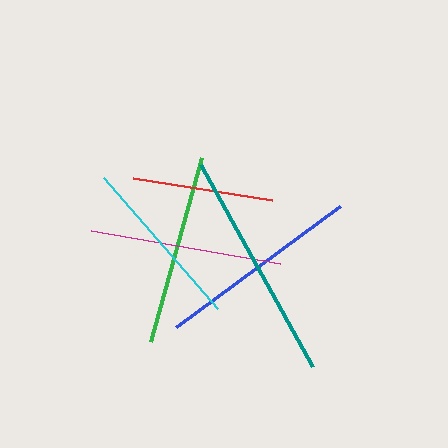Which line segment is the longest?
The teal line is the longest at approximately 231 pixels.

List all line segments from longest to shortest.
From longest to shortest: teal, blue, magenta, green, cyan, red.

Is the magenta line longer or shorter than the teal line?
The teal line is longer than the magenta line.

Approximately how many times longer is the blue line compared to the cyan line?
The blue line is approximately 1.2 times the length of the cyan line.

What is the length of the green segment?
The green segment is approximately 191 pixels long.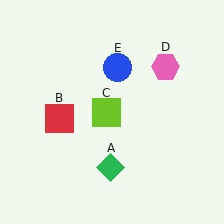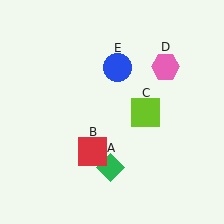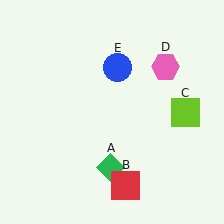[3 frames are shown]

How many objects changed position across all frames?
2 objects changed position: red square (object B), lime square (object C).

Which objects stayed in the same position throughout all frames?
Green diamond (object A) and pink hexagon (object D) and blue circle (object E) remained stationary.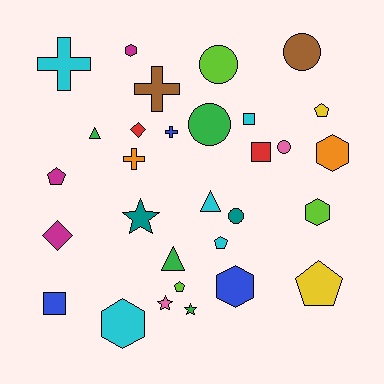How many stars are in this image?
There are 3 stars.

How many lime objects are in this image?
There are 3 lime objects.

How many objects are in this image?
There are 30 objects.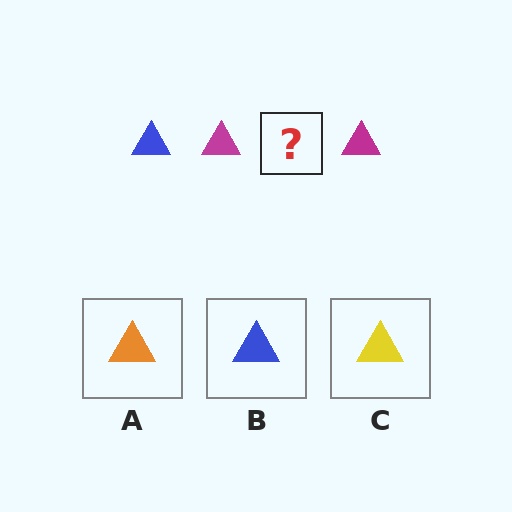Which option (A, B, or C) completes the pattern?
B.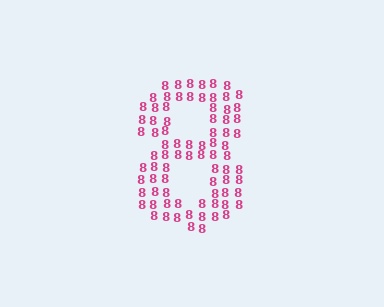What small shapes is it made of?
It is made of small digit 8's.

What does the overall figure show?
The overall figure shows the digit 8.